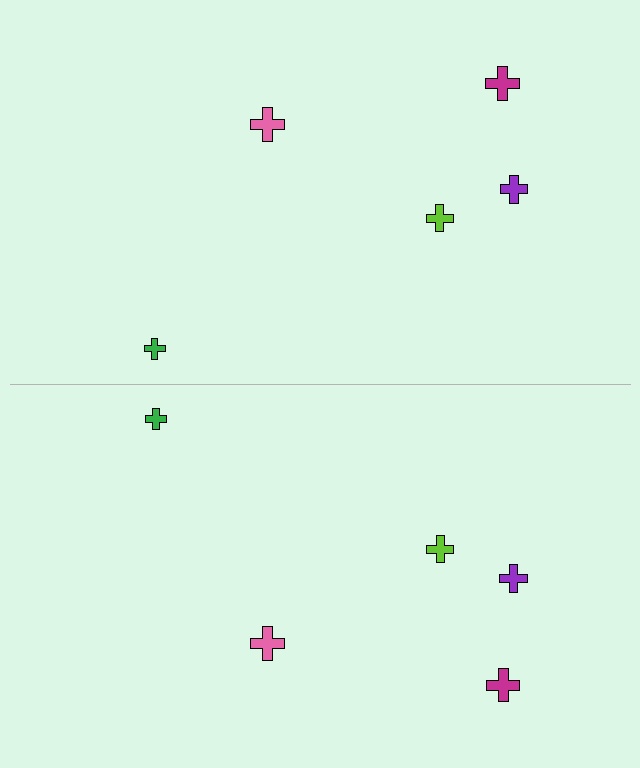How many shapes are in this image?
There are 10 shapes in this image.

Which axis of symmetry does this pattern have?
The pattern has a horizontal axis of symmetry running through the center of the image.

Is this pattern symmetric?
Yes, this pattern has bilateral (reflection) symmetry.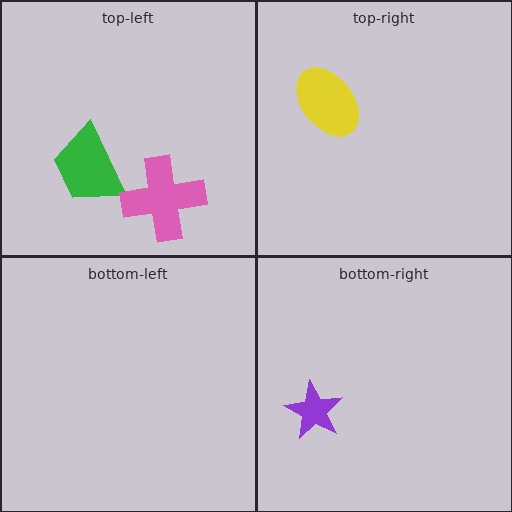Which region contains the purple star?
The bottom-right region.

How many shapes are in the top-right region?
1.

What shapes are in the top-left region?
The green trapezoid, the pink cross.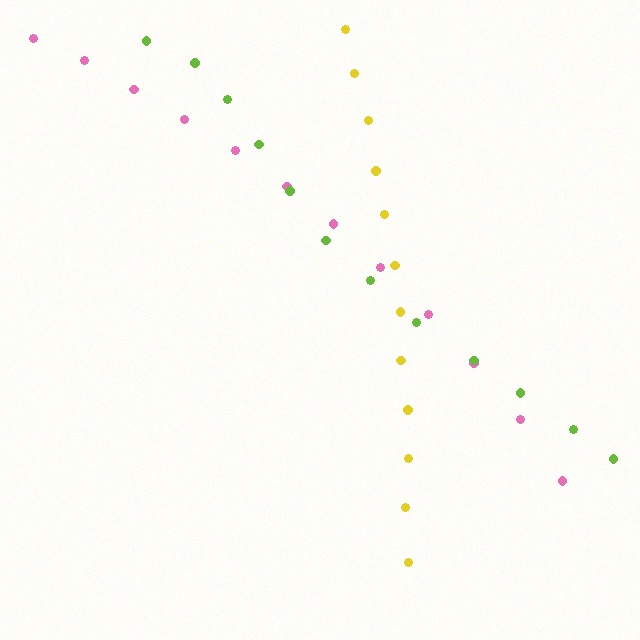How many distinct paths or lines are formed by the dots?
There are 3 distinct paths.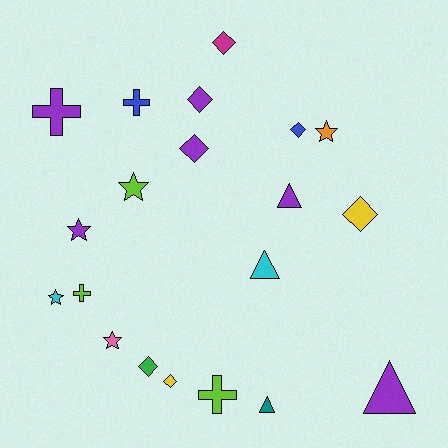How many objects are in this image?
There are 20 objects.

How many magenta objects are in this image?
There is 1 magenta object.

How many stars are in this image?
There are 5 stars.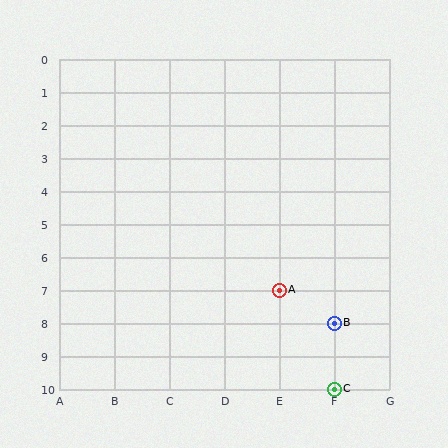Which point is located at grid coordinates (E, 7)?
Point A is at (E, 7).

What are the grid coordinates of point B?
Point B is at grid coordinates (F, 8).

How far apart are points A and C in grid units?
Points A and C are 1 column and 3 rows apart (about 3.2 grid units diagonally).